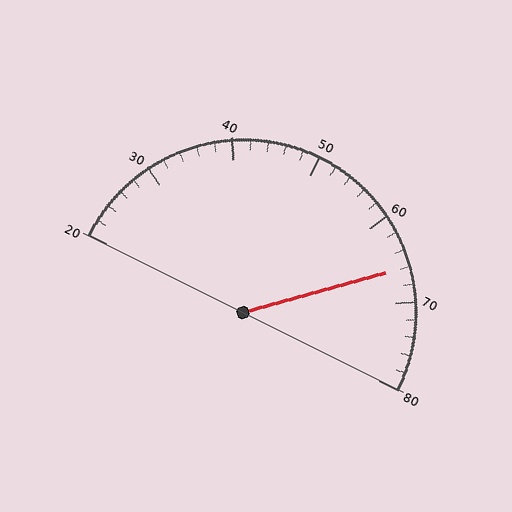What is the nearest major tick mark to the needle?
The nearest major tick mark is 70.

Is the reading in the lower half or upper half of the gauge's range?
The reading is in the upper half of the range (20 to 80).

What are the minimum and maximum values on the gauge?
The gauge ranges from 20 to 80.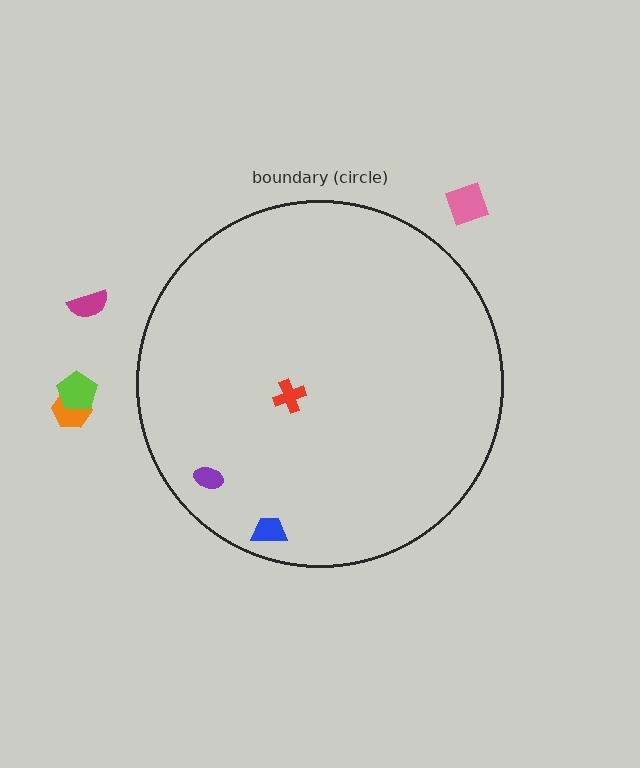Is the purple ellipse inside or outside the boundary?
Inside.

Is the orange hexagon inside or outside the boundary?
Outside.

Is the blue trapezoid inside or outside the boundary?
Inside.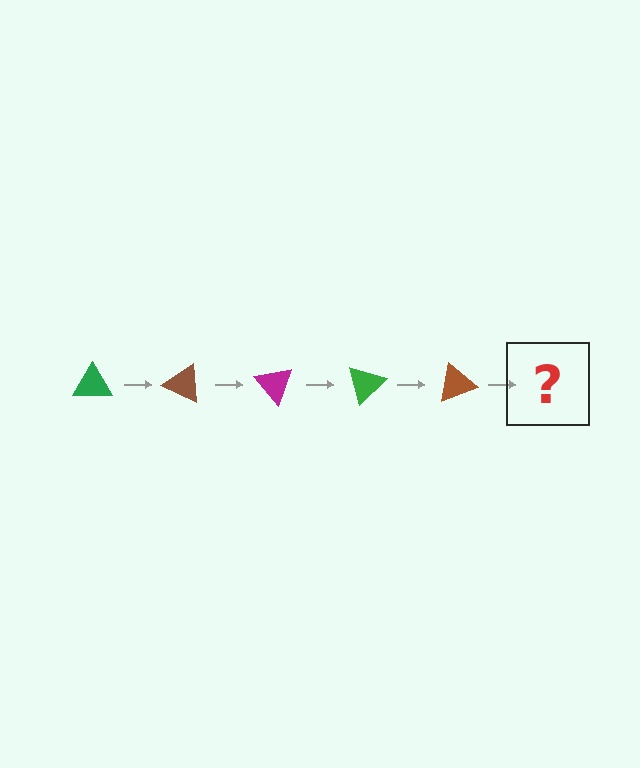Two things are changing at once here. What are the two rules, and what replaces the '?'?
The two rules are that it rotates 25 degrees each step and the color cycles through green, brown, and magenta. The '?' should be a magenta triangle, rotated 125 degrees from the start.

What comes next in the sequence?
The next element should be a magenta triangle, rotated 125 degrees from the start.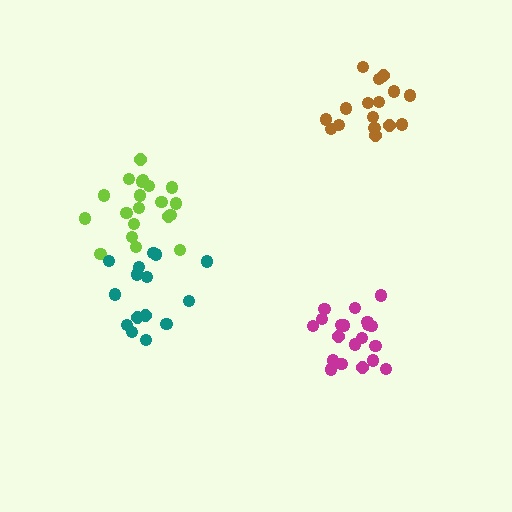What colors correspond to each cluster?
The clusters are colored: brown, lime, teal, magenta.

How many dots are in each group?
Group 1: 16 dots, Group 2: 21 dots, Group 3: 15 dots, Group 4: 20 dots (72 total).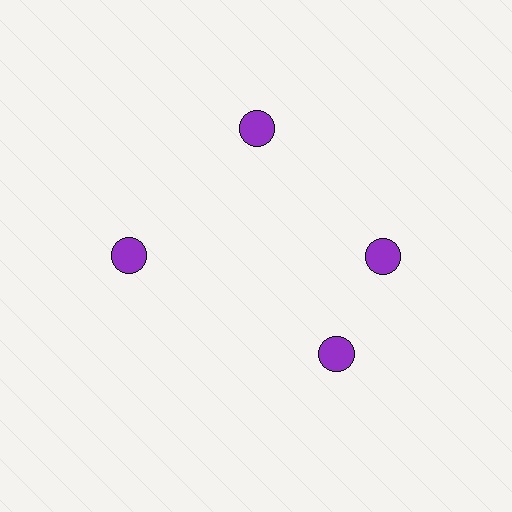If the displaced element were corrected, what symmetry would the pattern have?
It would have 4-fold rotational symmetry — the pattern would map onto itself every 90 degrees.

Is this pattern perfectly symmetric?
No. The 4 purple circles are arranged in a ring, but one element near the 6 o'clock position is rotated out of alignment along the ring, breaking the 4-fold rotational symmetry.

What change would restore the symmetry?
The symmetry would be restored by rotating it back into even spacing with its neighbors so that all 4 circles sit at equal angles and equal distance from the center.